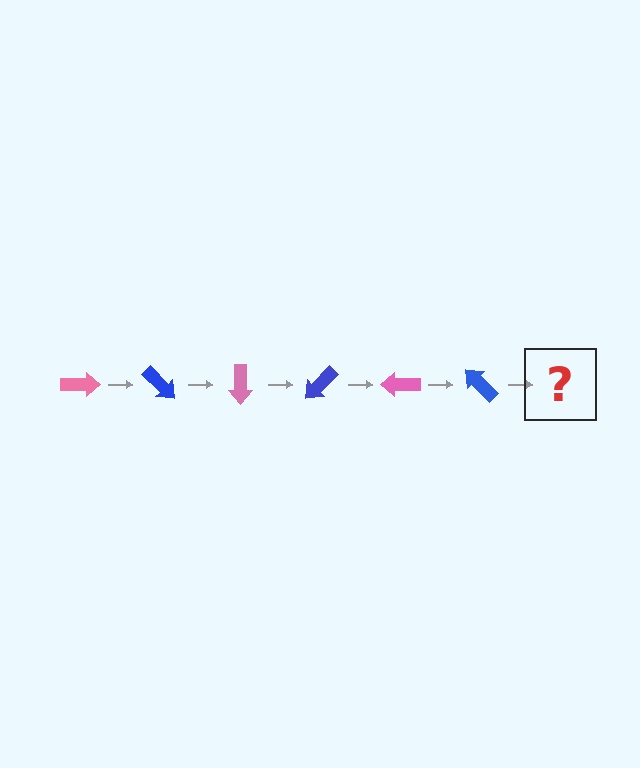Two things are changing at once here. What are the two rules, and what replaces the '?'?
The two rules are that it rotates 45 degrees each step and the color cycles through pink and blue. The '?' should be a pink arrow, rotated 270 degrees from the start.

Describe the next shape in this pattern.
It should be a pink arrow, rotated 270 degrees from the start.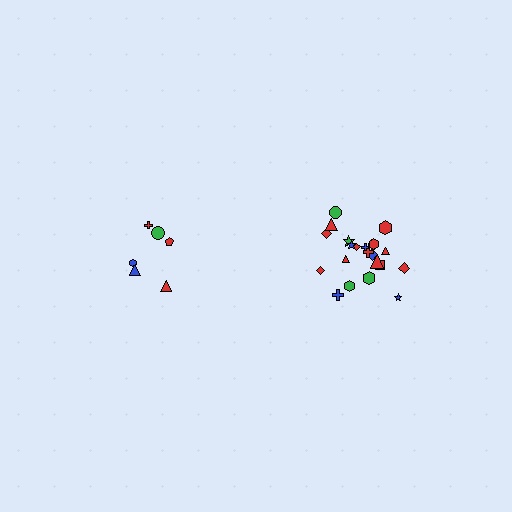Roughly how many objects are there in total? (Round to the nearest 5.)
Roughly 30 objects in total.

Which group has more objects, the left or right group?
The right group.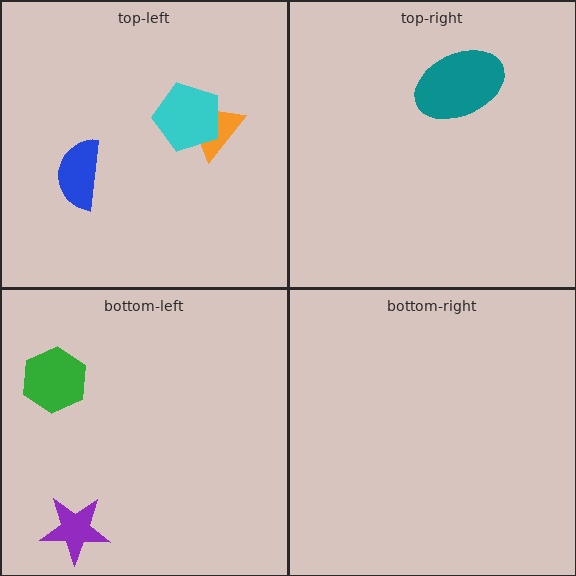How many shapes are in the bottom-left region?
2.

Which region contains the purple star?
The bottom-left region.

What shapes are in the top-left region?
The orange triangle, the cyan pentagon, the blue semicircle.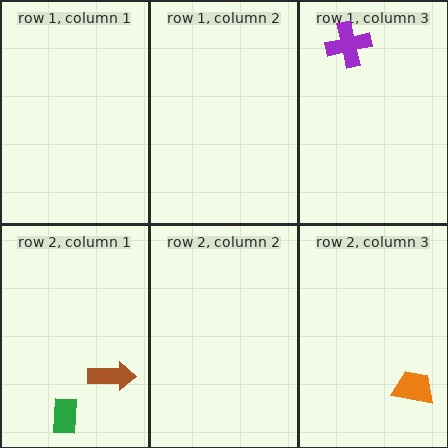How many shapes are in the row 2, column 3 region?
1.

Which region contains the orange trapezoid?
The row 2, column 3 region.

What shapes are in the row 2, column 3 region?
The orange trapezoid.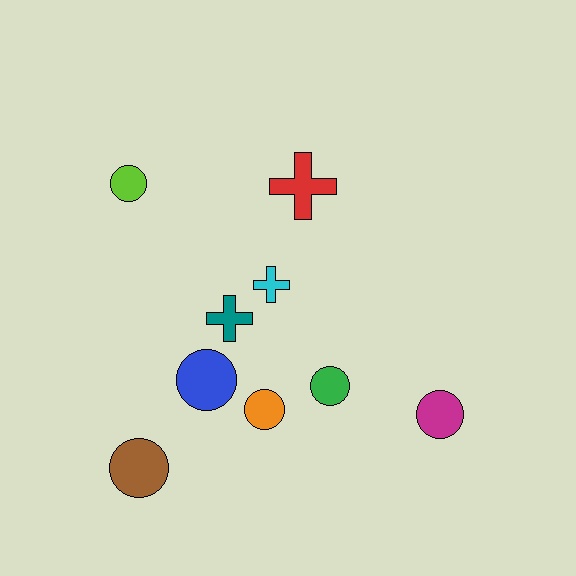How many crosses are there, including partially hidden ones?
There are 3 crosses.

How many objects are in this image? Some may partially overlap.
There are 9 objects.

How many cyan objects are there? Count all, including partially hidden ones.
There is 1 cyan object.